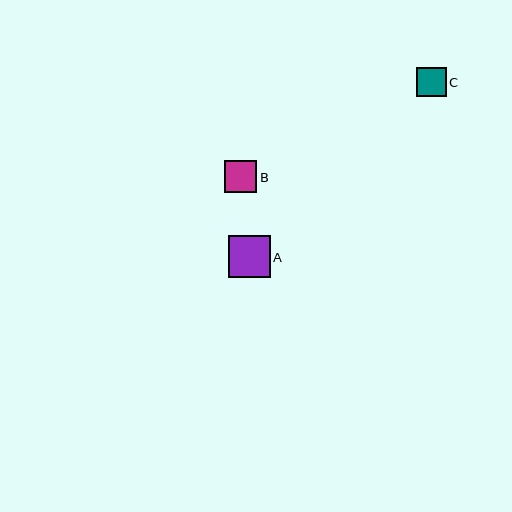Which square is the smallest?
Square C is the smallest with a size of approximately 29 pixels.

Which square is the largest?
Square A is the largest with a size of approximately 42 pixels.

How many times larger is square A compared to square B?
Square A is approximately 1.3 times the size of square B.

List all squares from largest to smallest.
From largest to smallest: A, B, C.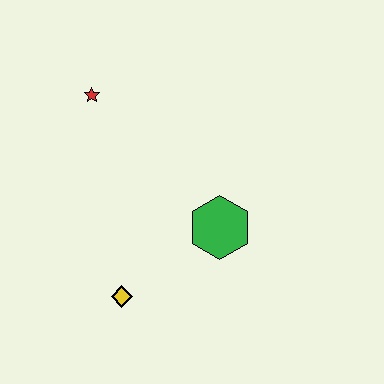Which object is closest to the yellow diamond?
The green hexagon is closest to the yellow diamond.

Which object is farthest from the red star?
The yellow diamond is farthest from the red star.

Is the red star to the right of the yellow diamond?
No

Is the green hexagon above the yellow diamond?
Yes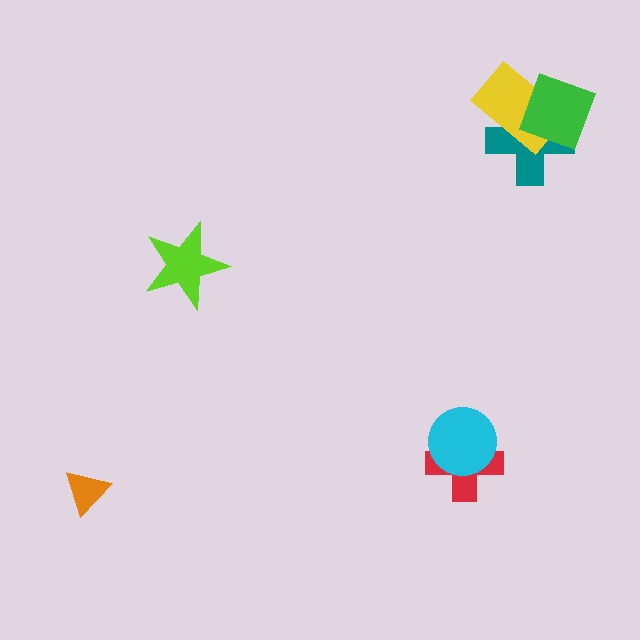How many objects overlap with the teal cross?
2 objects overlap with the teal cross.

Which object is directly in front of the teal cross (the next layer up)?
The yellow rectangle is directly in front of the teal cross.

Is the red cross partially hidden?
Yes, it is partially covered by another shape.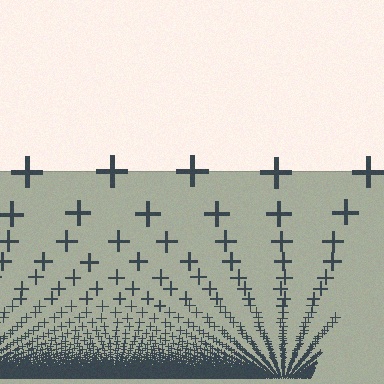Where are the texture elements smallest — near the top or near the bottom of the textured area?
Near the bottom.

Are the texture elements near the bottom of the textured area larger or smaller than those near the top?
Smaller. The gradient is inverted — elements near the bottom are smaller and denser.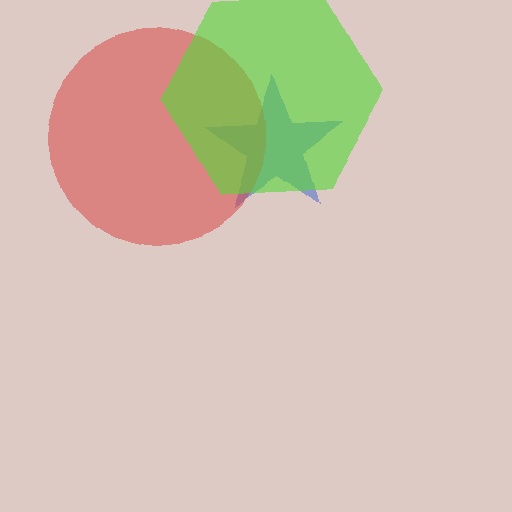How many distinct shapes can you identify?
There are 3 distinct shapes: a blue star, a red circle, a lime hexagon.